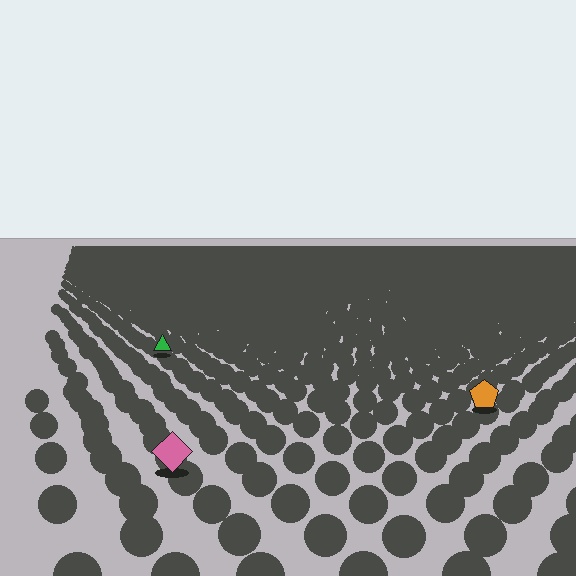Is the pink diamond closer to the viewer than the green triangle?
Yes. The pink diamond is closer — you can tell from the texture gradient: the ground texture is coarser near it.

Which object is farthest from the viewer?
The green triangle is farthest from the viewer. It appears smaller and the ground texture around it is denser.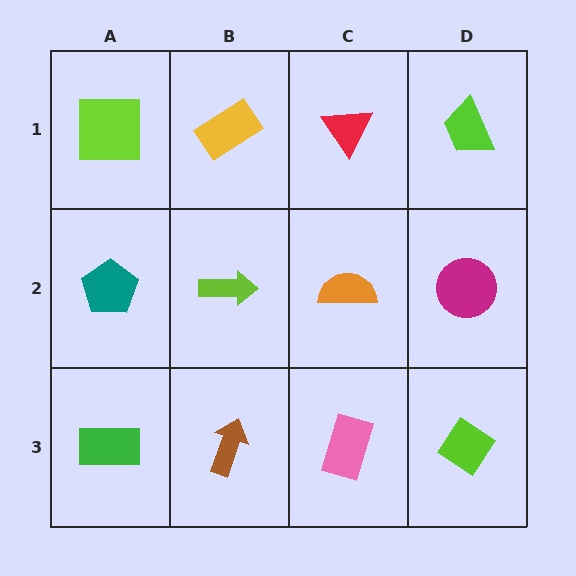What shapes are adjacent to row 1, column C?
An orange semicircle (row 2, column C), a yellow rectangle (row 1, column B), a lime trapezoid (row 1, column D).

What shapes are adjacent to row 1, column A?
A teal pentagon (row 2, column A), a yellow rectangle (row 1, column B).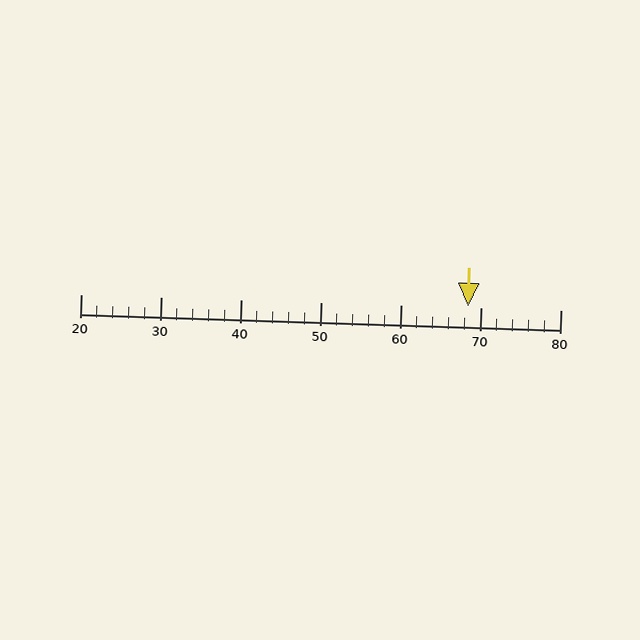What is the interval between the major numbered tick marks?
The major tick marks are spaced 10 units apart.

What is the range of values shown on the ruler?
The ruler shows values from 20 to 80.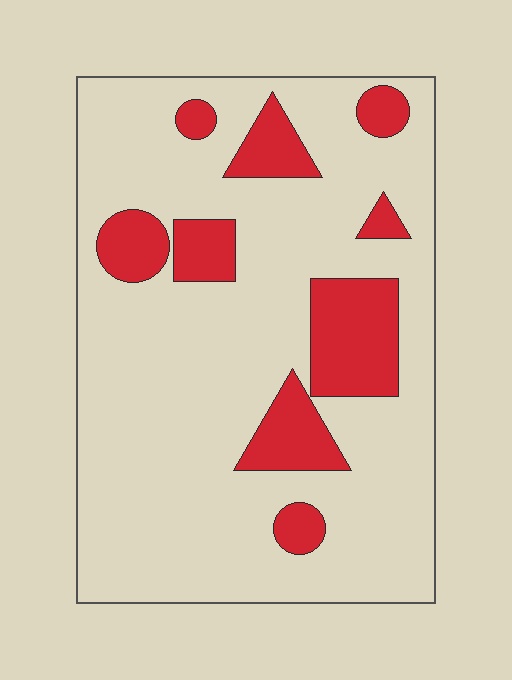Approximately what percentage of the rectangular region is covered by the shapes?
Approximately 20%.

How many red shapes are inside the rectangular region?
9.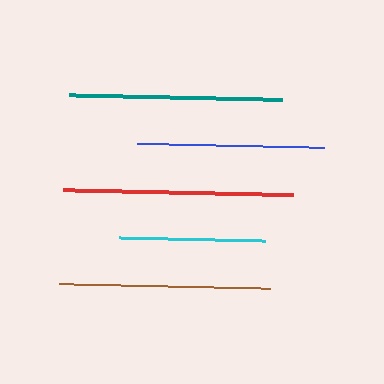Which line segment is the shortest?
The cyan line is the shortest at approximately 147 pixels.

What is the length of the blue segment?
The blue segment is approximately 187 pixels long.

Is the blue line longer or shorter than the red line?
The red line is longer than the blue line.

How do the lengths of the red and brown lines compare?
The red and brown lines are approximately the same length.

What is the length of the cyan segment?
The cyan segment is approximately 147 pixels long.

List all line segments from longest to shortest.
From longest to shortest: red, teal, brown, blue, cyan.